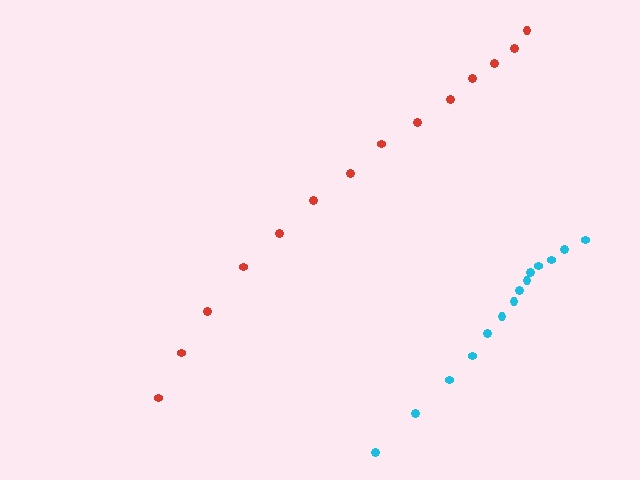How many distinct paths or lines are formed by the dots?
There are 2 distinct paths.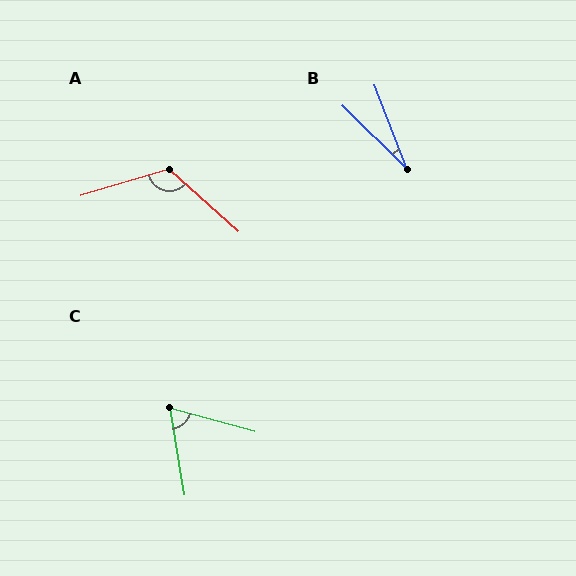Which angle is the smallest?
B, at approximately 25 degrees.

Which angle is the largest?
A, at approximately 121 degrees.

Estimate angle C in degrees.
Approximately 65 degrees.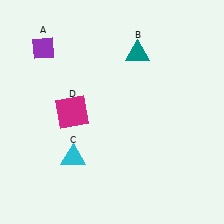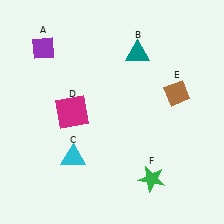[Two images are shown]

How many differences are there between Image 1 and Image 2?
There are 2 differences between the two images.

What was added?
A brown diamond (E), a green star (F) were added in Image 2.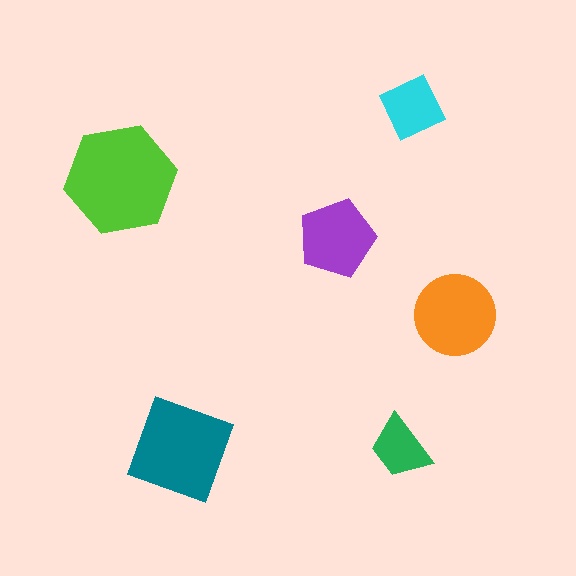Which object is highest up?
The cyan diamond is topmost.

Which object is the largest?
The lime hexagon.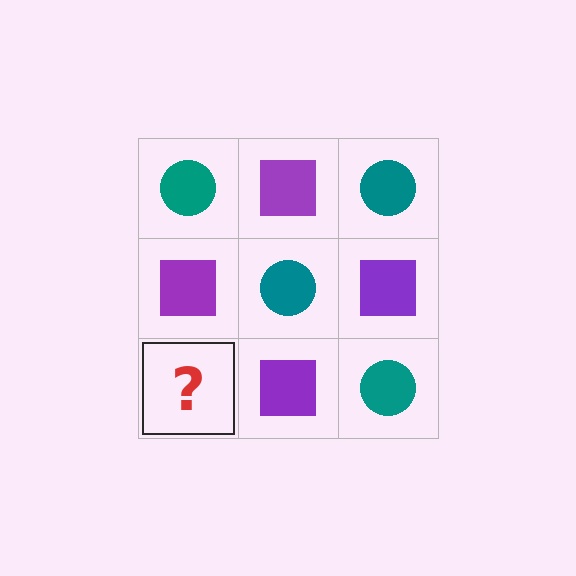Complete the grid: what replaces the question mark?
The question mark should be replaced with a teal circle.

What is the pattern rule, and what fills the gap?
The rule is that it alternates teal circle and purple square in a checkerboard pattern. The gap should be filled with a teal circle.